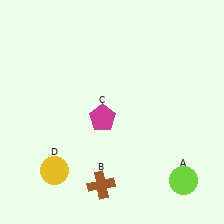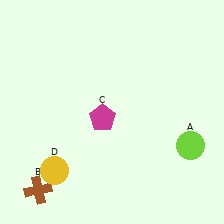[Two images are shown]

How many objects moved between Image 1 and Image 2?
2 objects moved between the two images.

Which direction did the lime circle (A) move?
The lime circle (A) moved up.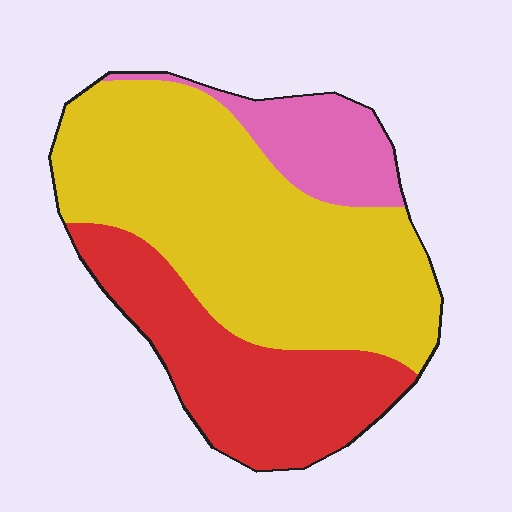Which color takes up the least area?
Pink, at roughly 15%.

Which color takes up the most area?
Yellow, at roughly 55%.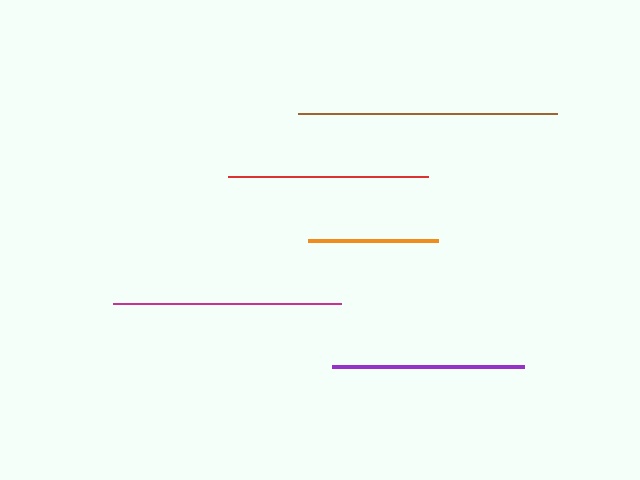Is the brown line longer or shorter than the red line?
The brown line is longer than the red line.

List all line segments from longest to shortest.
From longest to shortest: brown, magenta, red, purple, orange.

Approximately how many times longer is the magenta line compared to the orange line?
The magenta line is approximately 1.7 times the length of the orange line.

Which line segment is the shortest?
The orange line is the shortest at approximately 131 pixels.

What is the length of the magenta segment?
The magenta segment is approximately 228 pixels long.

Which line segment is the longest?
The brown line is the longest at approximately 258 pixels.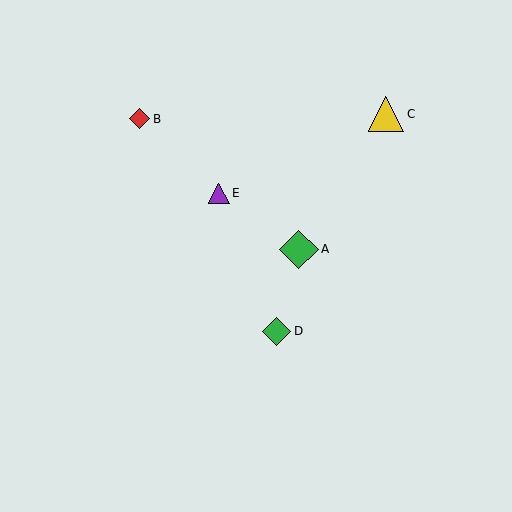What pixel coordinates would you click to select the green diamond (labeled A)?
Click at (299, 249) to select the green diamond A.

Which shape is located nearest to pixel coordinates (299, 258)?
The green diamond (labeled A) at (299, 249) is nearest to that location.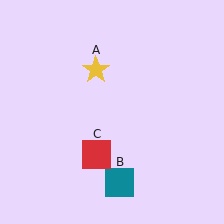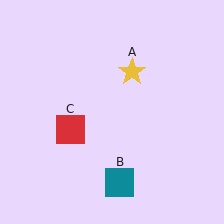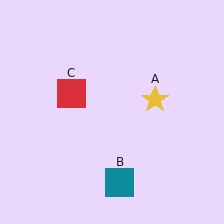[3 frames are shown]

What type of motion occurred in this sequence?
The yellow star (object A), red square (object C) rotated clockwise around the center of the scene.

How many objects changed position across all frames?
2 objects changed position: yellow star (object A), red square (object C).